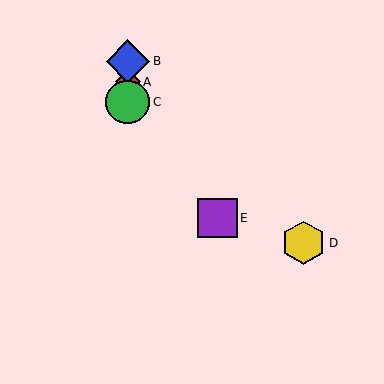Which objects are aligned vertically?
Objects A, B, C are aligned vertically.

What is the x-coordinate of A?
Object A is at x≈128.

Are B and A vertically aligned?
Yes, both are at x≈128.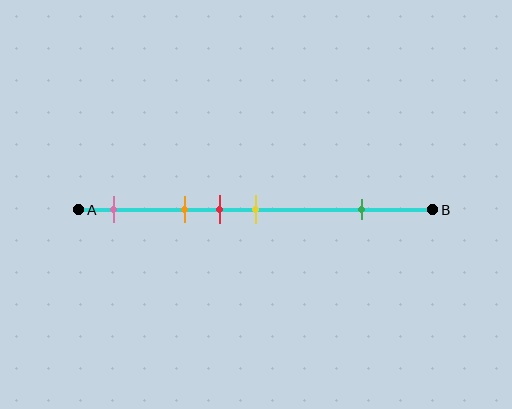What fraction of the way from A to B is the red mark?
The red mark is approximately 40% (0.4) of the way from A to B.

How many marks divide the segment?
There are 5 marks dividing the segment.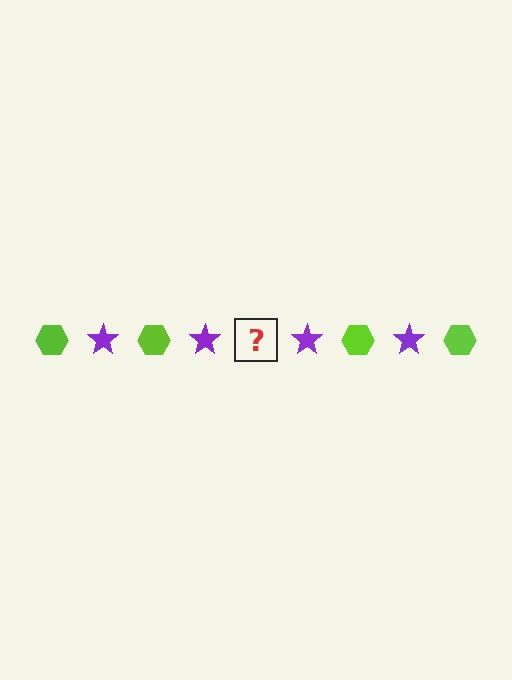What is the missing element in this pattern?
The missing element is a lime hexagon.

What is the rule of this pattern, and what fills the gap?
The rule is that the pattern alternates between lime hexagon and purple star. The gap should be filled with a lime hexagon.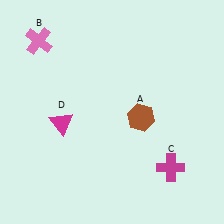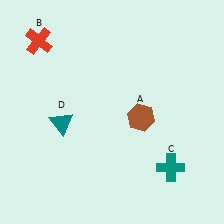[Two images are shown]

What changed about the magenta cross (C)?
In Image 1, C is magenta. In Image 2, it changed to teal.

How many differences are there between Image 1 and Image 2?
There are 3 differences between the two images.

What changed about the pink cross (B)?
In Image 1, B is pink. In Image 2, it changed to red.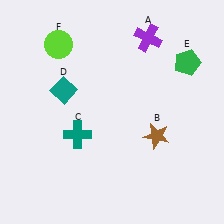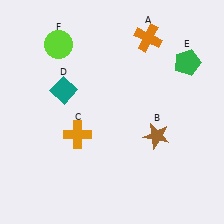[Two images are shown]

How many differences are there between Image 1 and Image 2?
There are 2 differences between the two images.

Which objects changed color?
A changed from purple to orange. C changed from teal to orange.